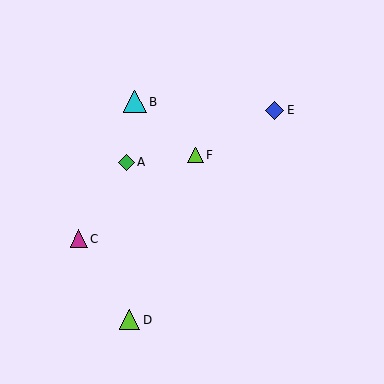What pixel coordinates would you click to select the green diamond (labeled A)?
Click at (126, 162) to select the green diamond A.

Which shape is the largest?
The cyan triangle (labeled B) is the largest.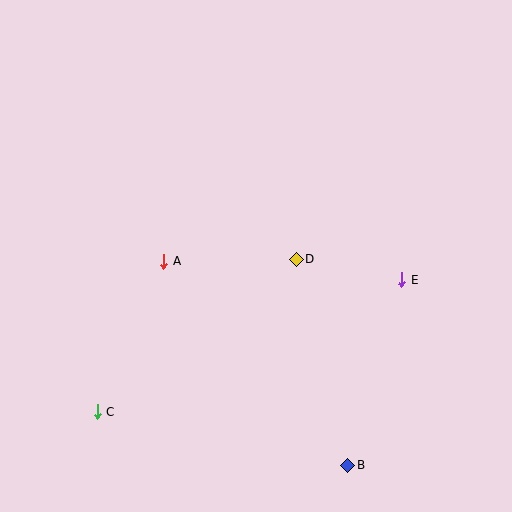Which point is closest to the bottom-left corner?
Point C is closest to the bottom-left corner.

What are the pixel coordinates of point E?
Point E is at (402, 280).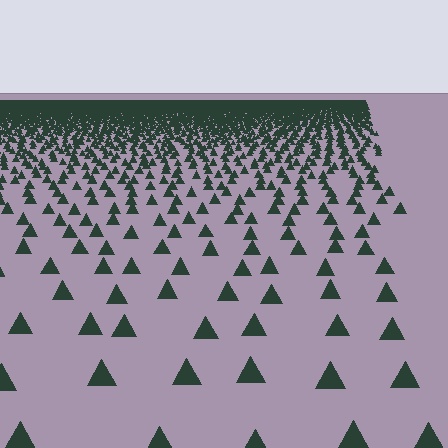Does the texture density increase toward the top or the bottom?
Density increases toward the top.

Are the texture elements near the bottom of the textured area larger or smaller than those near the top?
Larger. Near the bottom, elements are closer to the viewer and appear at a bigger on-screen size.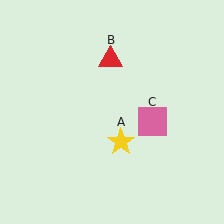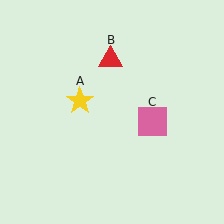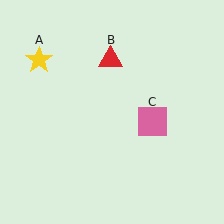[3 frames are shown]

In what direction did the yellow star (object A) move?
The yellow star (object A) moved up and to the left.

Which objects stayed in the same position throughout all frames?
Red triangle (object B) and pink square (object C) remained stationary.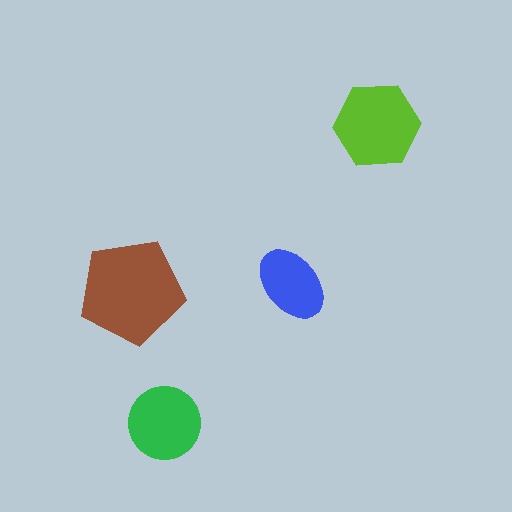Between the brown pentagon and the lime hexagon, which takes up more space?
The brown pentagon.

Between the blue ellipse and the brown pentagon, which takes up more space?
The brown pentagon.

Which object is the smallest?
The blue ellipse.